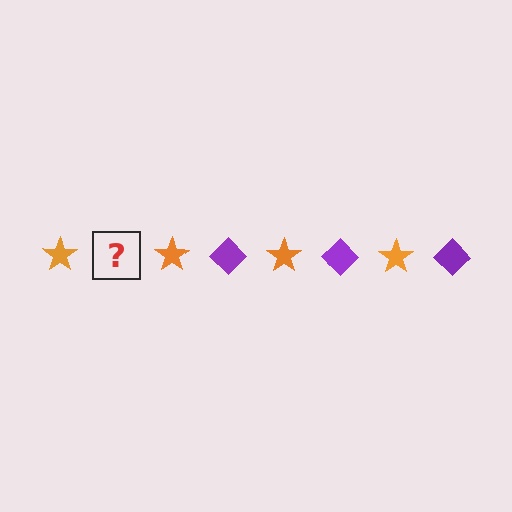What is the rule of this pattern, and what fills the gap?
The rule is that the pattern alternates between orange star and purple diamond. The gap should be filled with a purple diamond.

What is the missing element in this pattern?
The missing element is a purple diamond.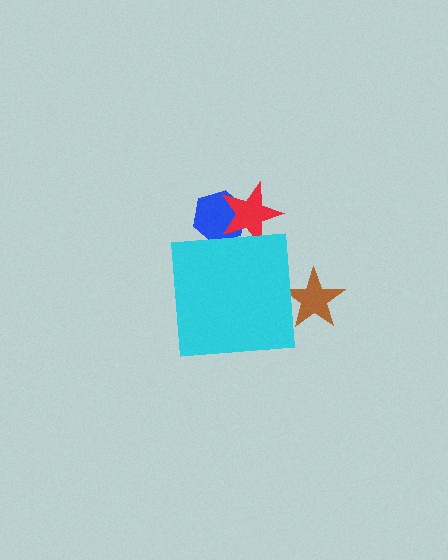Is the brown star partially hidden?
Yes, the brown star is partially hidden behind the cyan square.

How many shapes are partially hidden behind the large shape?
3 shapes are partially hidden.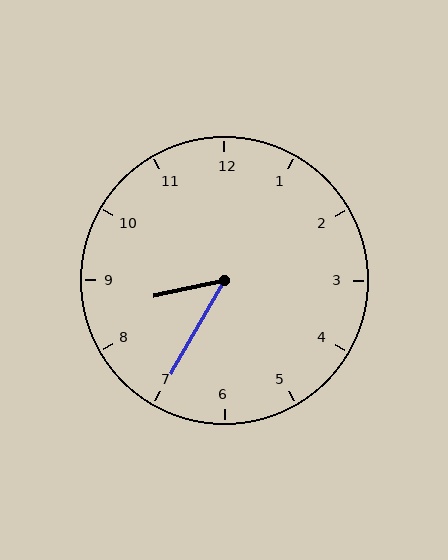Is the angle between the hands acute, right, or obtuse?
It is acute.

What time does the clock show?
8:35.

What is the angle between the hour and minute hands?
Approximately 48 degrees.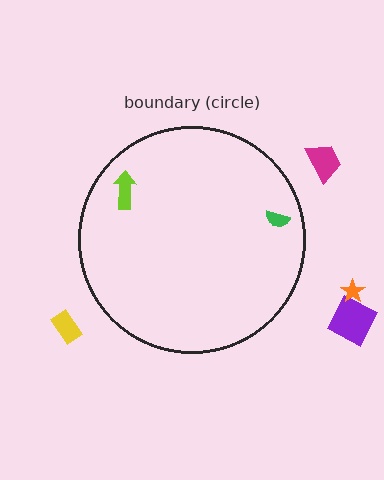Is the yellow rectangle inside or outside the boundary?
Outside.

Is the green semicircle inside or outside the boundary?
Inside.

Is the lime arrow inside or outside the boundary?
Inside.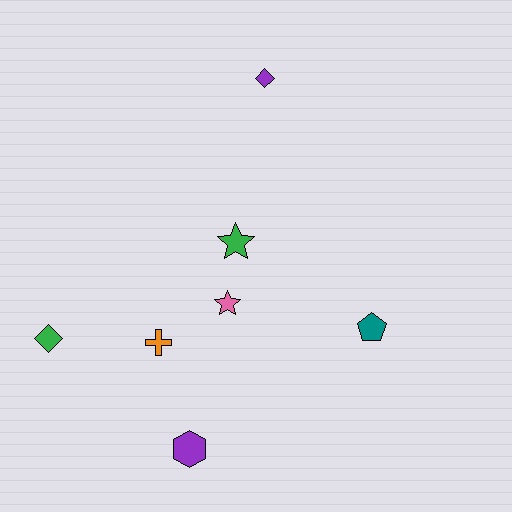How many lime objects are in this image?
There are no lime objects.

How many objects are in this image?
There are 7 objects.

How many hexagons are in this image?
There is 1 hexagon.